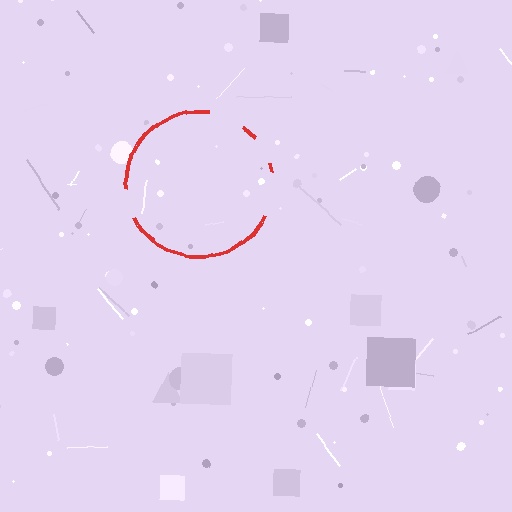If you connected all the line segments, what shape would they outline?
They would outline a circle.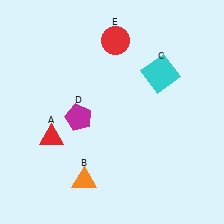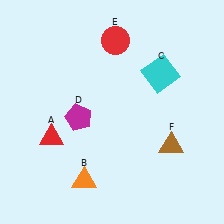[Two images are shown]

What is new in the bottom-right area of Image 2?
A brown triangle (F) was added in the bottom-right area of Image 2.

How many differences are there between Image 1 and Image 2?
There is 1 difference between the two images.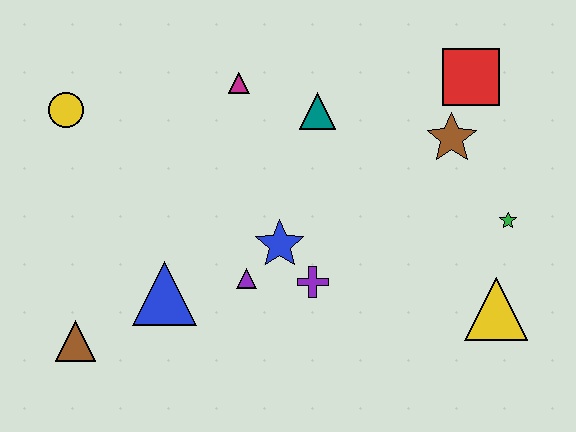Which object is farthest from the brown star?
The brown triangle is farthest from the brown star.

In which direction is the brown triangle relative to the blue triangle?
The brown triangle is to the left of the blue triangle.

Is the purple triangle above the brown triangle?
Yes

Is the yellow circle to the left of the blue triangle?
Yes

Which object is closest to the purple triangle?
The blue star is closest to the purple triangle.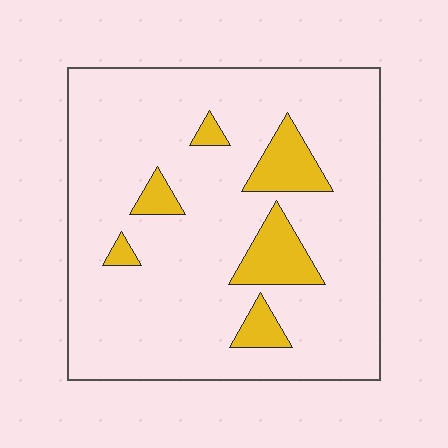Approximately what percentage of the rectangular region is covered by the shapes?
Approximately 15%.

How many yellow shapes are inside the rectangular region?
6.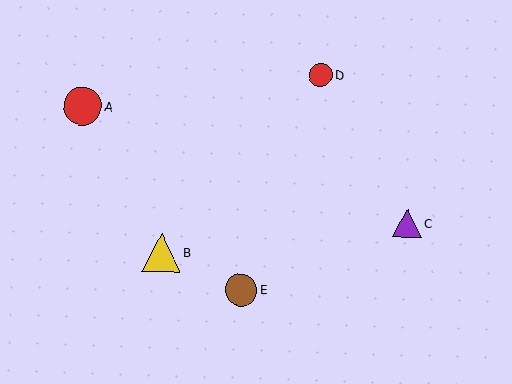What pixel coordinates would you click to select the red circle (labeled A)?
Click at (83, 106) to select the red circle A.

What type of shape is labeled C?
Shape C is a purple triangle.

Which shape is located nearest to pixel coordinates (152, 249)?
The yellow triangle (labeled B) at (161, 252) is nearest to that location.